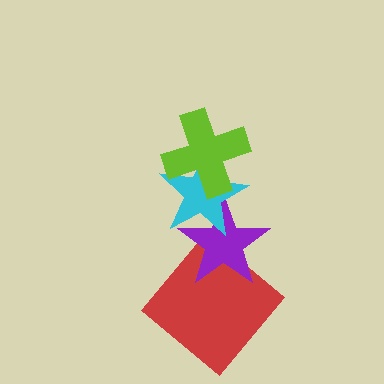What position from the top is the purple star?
The purple star is 3rd from the top.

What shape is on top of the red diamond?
The purple star is on top of the red diamond.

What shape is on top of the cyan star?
The lime cross is on top of the cyan star.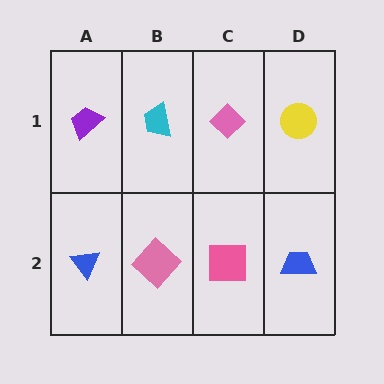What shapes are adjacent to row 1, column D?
A blue trapezoid (row 2, column D), a pink diamond (row 1, column C).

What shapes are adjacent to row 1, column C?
A pink square (row 2, column C), a cyan trapezoid (row 1, column B), a yellow circle (row 1, column D).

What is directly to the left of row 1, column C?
A cyan trapezoid.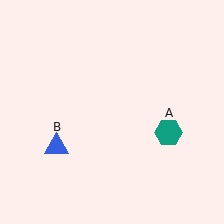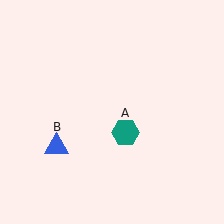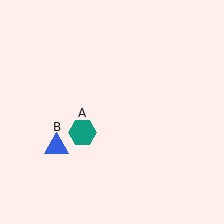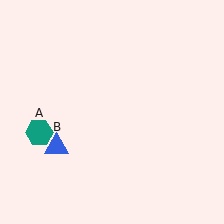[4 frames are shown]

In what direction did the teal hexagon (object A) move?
The teal hexagon (object A) moved left.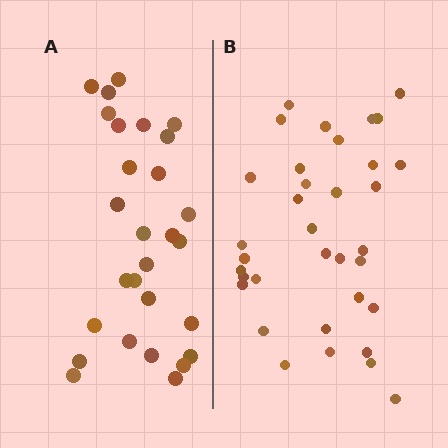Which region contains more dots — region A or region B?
Region B (the right region) has more dots.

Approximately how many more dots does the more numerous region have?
Region B has roughly 8 or so more dots than region A.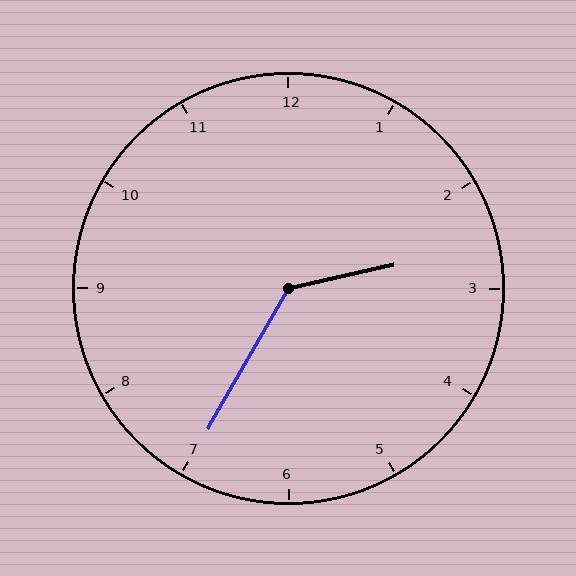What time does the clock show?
2:35.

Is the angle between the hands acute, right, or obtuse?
It is obtuse.